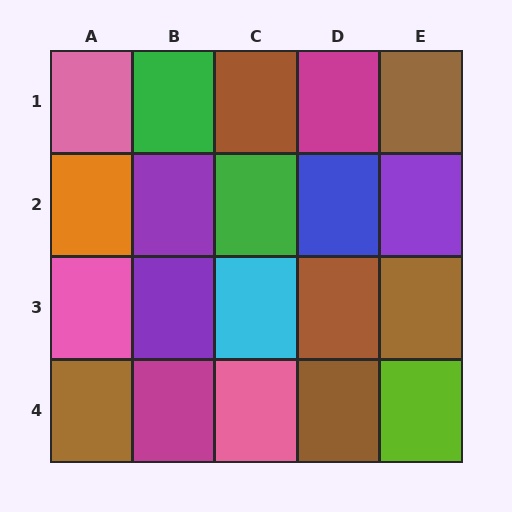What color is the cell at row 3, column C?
Cyan.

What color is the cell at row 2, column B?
Purple.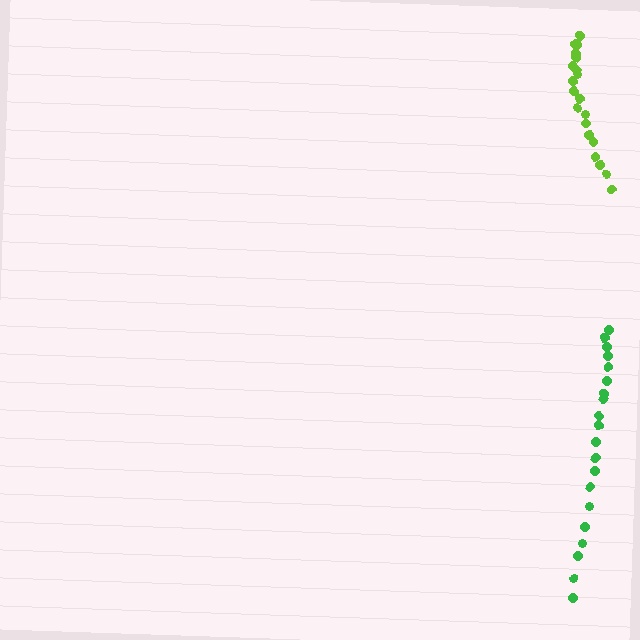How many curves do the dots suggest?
There are 2 distinct paths.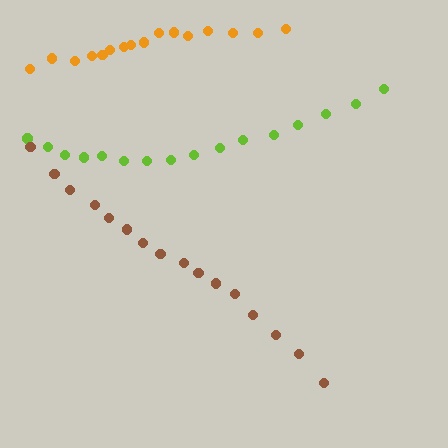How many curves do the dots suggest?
There are 3 distinct paths.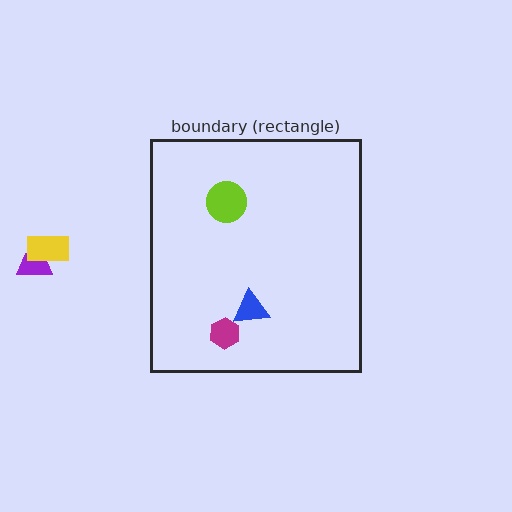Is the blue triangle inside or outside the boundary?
Inside.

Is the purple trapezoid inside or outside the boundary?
Outside.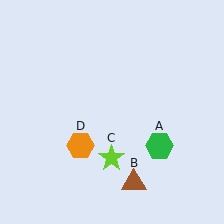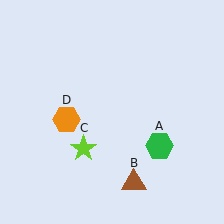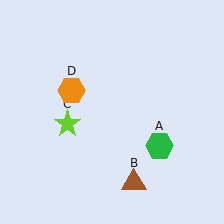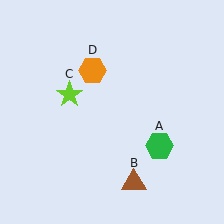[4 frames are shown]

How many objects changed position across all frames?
2 objects changed position: lime star (object C), orange hexagon (object D).